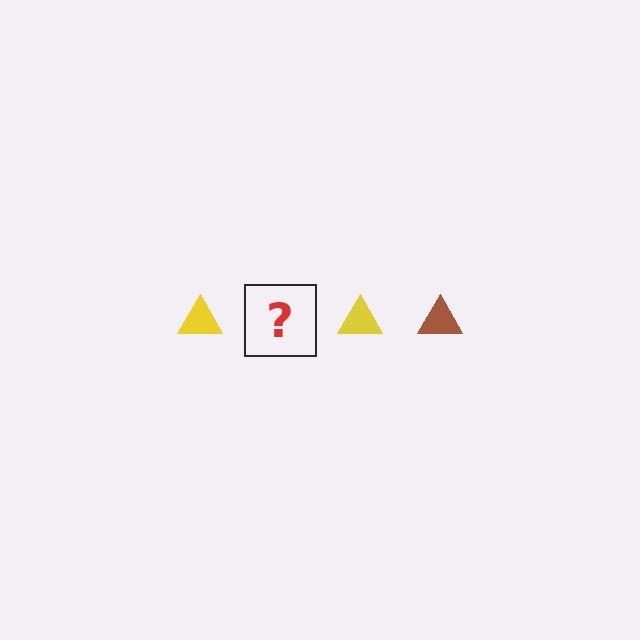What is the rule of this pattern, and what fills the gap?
The rule is that the pattern cycles through yellow, brown triangles. The gap should be filled with a brown triangle.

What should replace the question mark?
The question mark should be replaced with a brown triangle.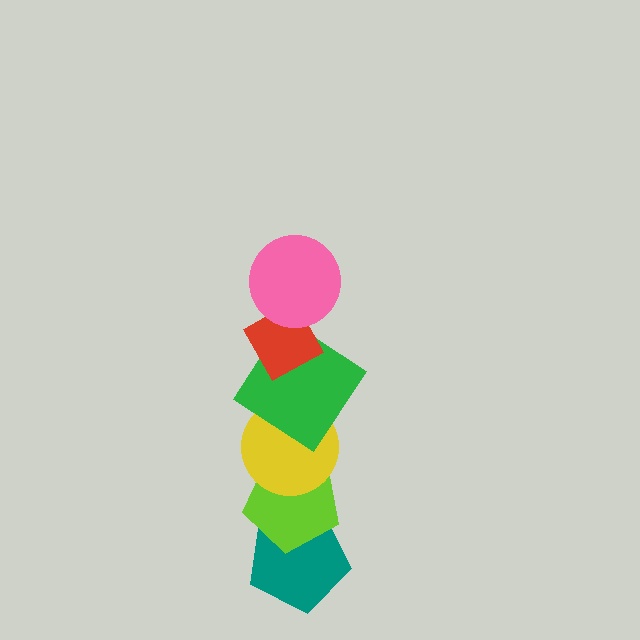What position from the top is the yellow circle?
The yellow circle is 4th from the top.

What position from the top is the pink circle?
The pink circle is 1st from the top.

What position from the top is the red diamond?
The red diamond is 2nd from the top.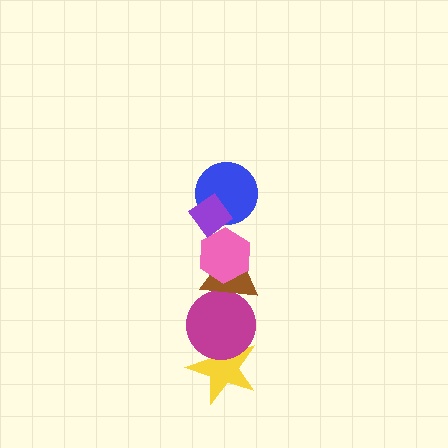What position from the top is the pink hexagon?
The pink hexagon is 3rd from the top.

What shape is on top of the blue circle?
The purple diamond is on top of the blue circle.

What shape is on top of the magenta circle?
The brown triangle is on top of the magenta circle.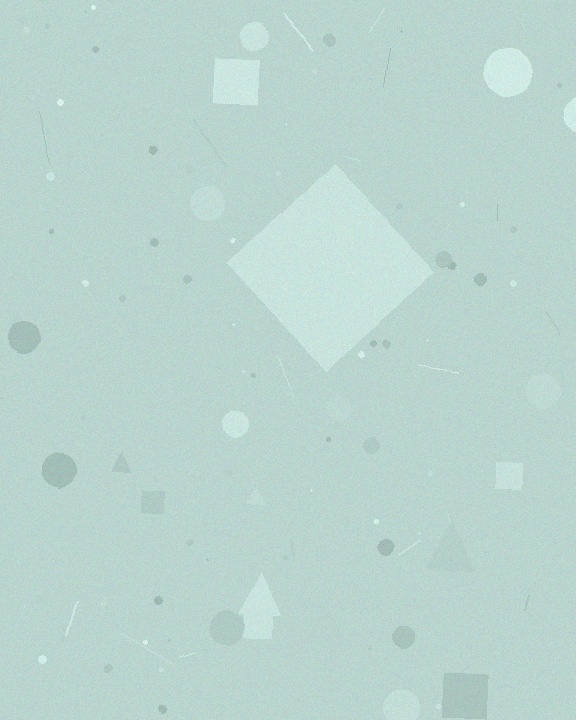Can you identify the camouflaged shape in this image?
The camouflaged shape is a diamond.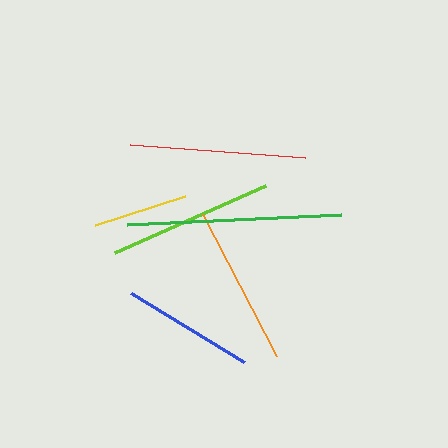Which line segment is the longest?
The green line is the longest at approximately 214 pixels.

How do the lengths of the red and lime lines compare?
The red and lime lines are approximately the same length.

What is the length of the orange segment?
The orange segment is approximately 160 pixels long.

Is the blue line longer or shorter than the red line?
The red line is longer than the blue line.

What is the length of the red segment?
The red segment is approximately 176 pixels long.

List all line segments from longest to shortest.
From longest to shortest: green, red, lime, orange, blue, yellow.